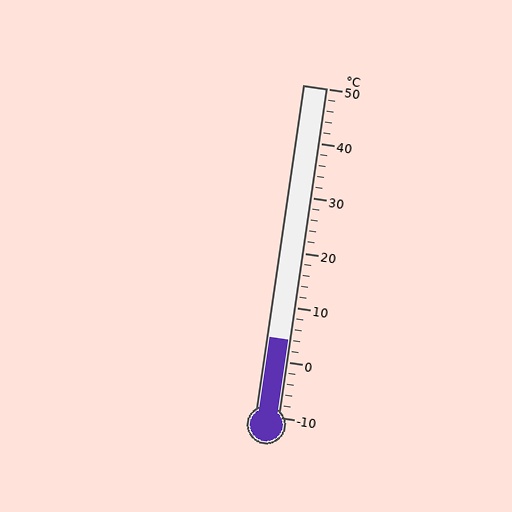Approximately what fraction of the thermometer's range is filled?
The thermometer is filled to approximately 25% of its range.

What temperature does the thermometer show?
The thermometer shows approximately 4°C.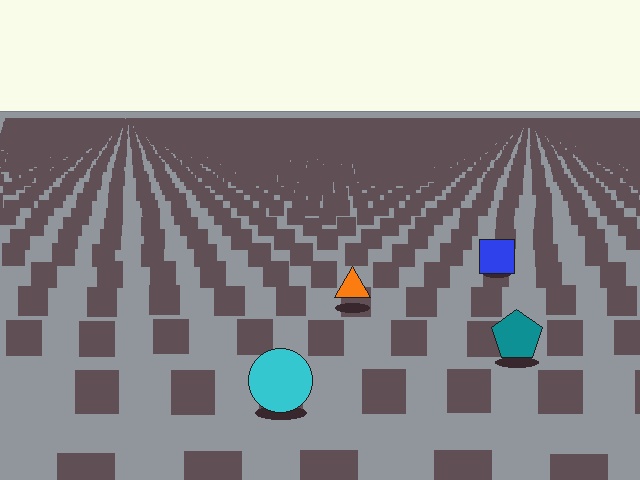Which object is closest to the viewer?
The cyan circle is closest. The texture marks near it are larger and more spread out.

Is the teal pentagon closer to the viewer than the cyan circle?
No. The cyan circle is closer — you can tell from the texture gradient: the ground texture is coarser near it.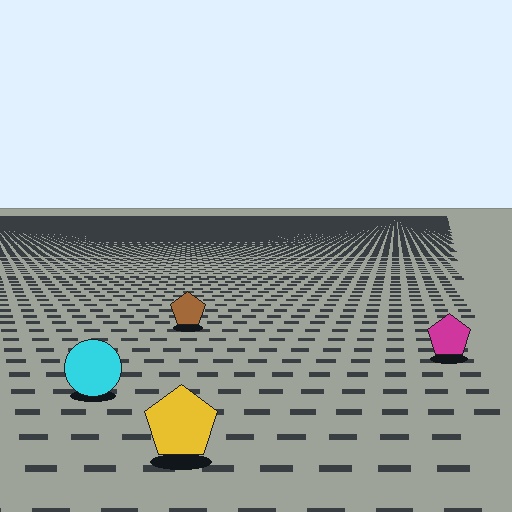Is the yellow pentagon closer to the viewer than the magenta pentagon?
Yes. The yellow pentagon is closer — you can tell from the texture gradient: the ground texture is coarser near it.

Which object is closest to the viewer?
The yellow pentagon is closest. The texture marks near it are larger and more spread out.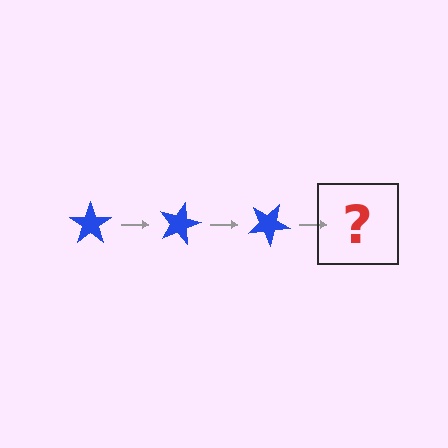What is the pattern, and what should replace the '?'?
The pattern is that the star rotates 15 degrees each step. The '?' should be a blue star rotated 45 degrees.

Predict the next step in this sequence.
The next step is a blue star rotated 45 degrees.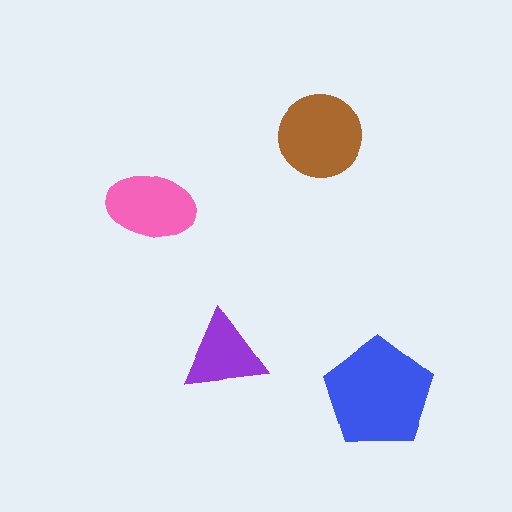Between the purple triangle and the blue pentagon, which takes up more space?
The blue pentagon.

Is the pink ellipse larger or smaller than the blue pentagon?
Smaller.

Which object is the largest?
The blue pentagon.